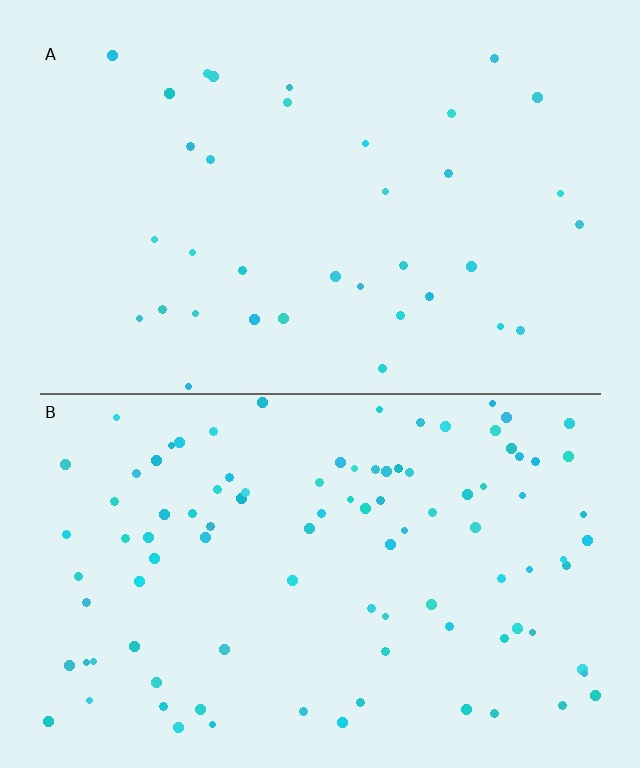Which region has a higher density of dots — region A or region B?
B (the bottom).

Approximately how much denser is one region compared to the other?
Approximately 2.8× — region B over region A.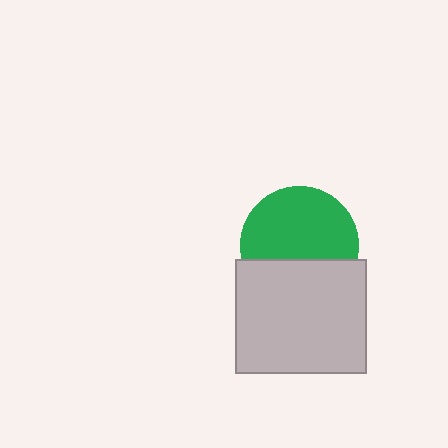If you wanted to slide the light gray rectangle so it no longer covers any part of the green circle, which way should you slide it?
Slide it down — that is the most direct way to separate the two shapes.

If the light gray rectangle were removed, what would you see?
You would see the complete green circle.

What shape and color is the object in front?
The object in front is a light gray rectangle.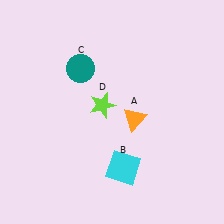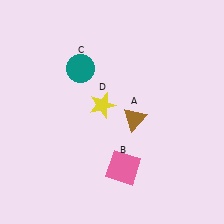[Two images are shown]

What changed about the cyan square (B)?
In Image 1, B is cyan. In Image 2, it changed to pink.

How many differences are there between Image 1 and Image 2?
There are 3 differences between the two images.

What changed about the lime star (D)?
In Image 1, D is lime. In Image 2, it changed to yellow.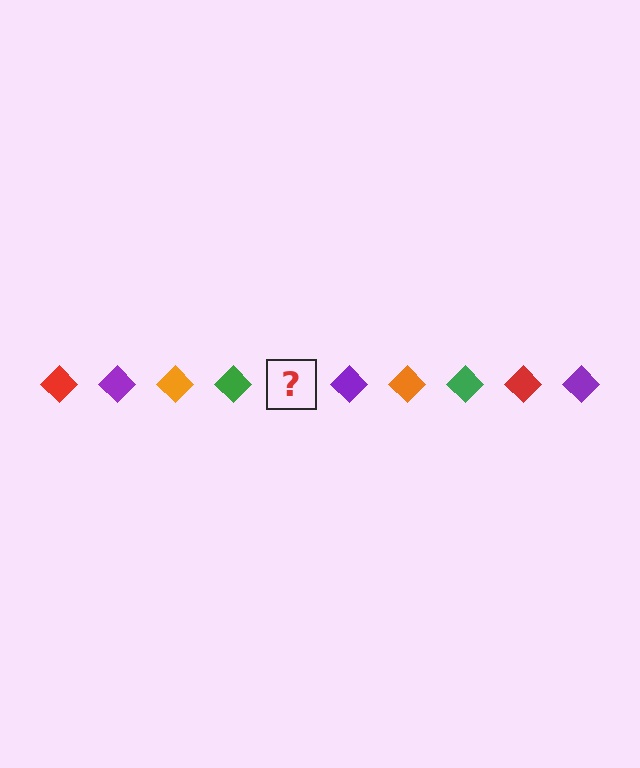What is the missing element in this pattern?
The missing element is a red diamond.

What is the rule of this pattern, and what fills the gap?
The rule is that the pattern cycles through red, purple, orange, green diamonds. The gap should be filled with a red diamond.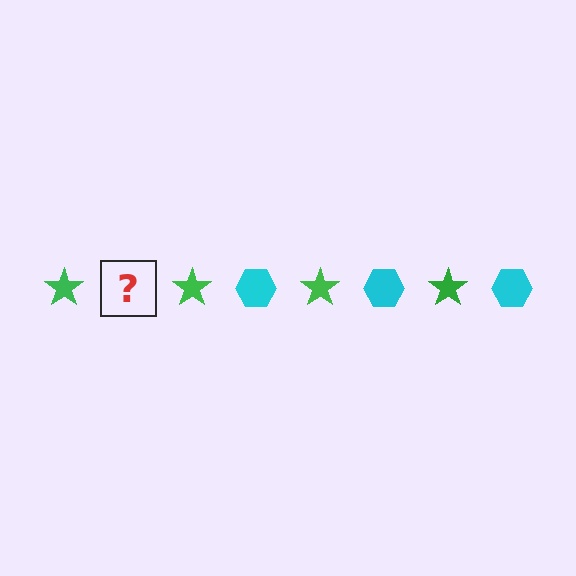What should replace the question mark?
The question mark should be replaced with a cyan hexagon.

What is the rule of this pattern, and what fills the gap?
The rule is that the pattern alternates between green star and cyan hexagon. The gap should be filled with a cyan hexagon.